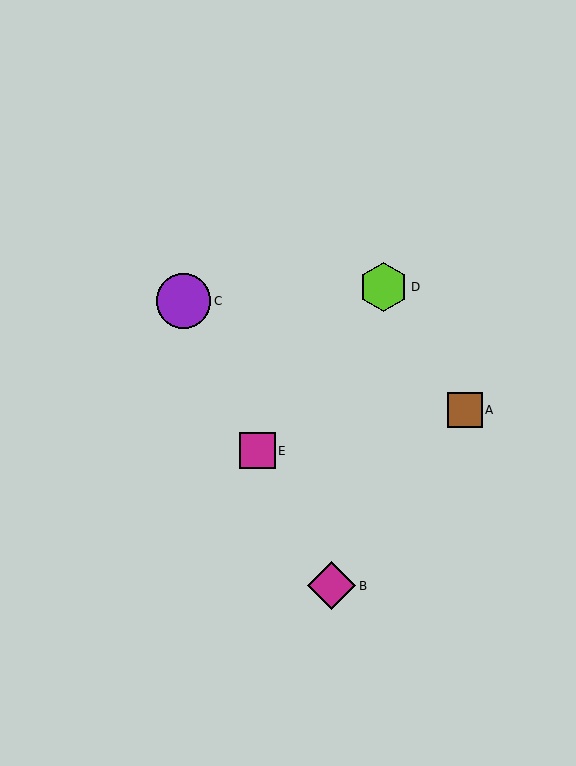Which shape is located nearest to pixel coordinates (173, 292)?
The purple circle (labeled C) at (184, 301) is nearest to that location.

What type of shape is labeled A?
Shape A is a brown square.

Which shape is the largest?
The purple circle (labeled C) is the largest.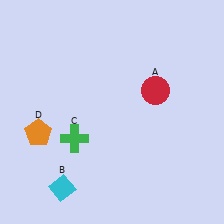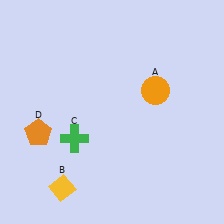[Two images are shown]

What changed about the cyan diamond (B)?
In Image 1, B is cyan. In Image 2, it changed to yellow.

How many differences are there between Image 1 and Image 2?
There are 2 differences between the two images.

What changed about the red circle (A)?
In Image 1, A is red. In Image 2, it changed to orange.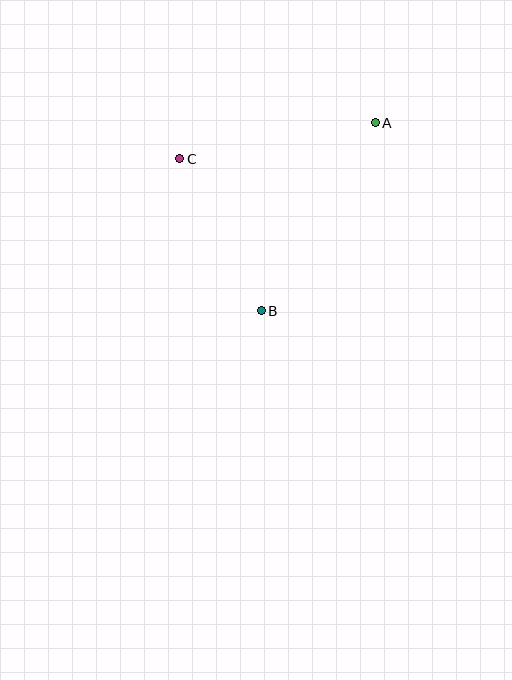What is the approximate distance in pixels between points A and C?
The distance between A and C is approximately 199 pixels.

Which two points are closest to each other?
Points B and C are closest to each other.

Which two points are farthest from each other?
Points A and B are farthest from each other.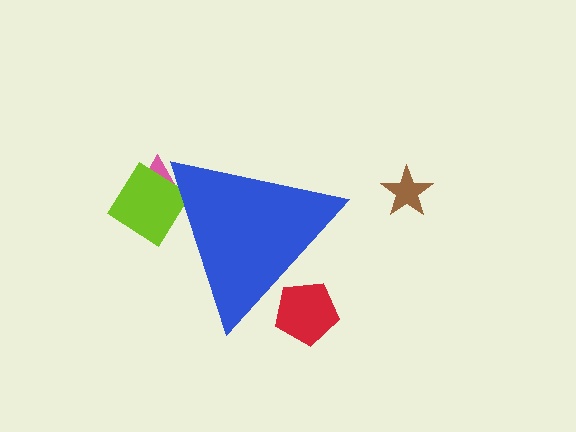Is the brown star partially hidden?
No, the brown star is fully visible.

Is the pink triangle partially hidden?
Yes, the pink triangle is partially hidden behind the blue triangle.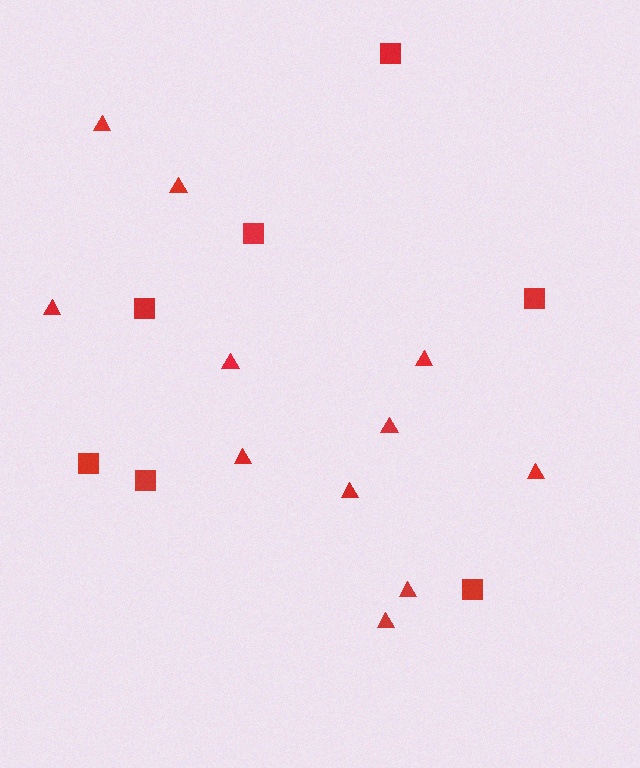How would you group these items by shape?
There are 2 groups: one group of squares (7) and one group of triangles (11).